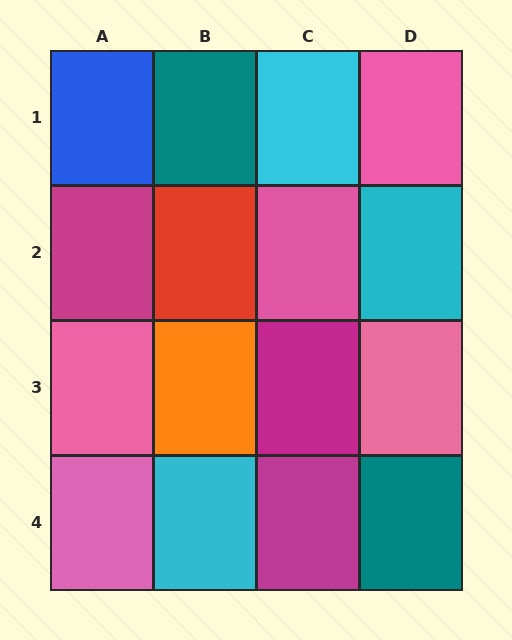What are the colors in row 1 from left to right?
Blue, teal, cyan, pink.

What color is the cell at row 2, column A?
Magenta.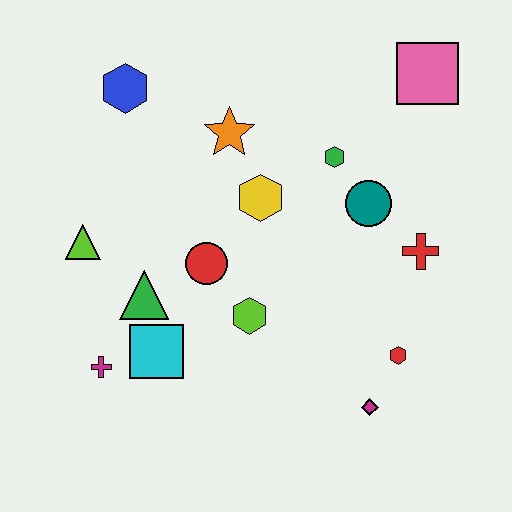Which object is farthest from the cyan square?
The pink square is farthest from the cyan square.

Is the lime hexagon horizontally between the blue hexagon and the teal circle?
Yes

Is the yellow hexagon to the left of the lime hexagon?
No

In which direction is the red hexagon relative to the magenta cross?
The red hexagon is to the right of the magenta cross.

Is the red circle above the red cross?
No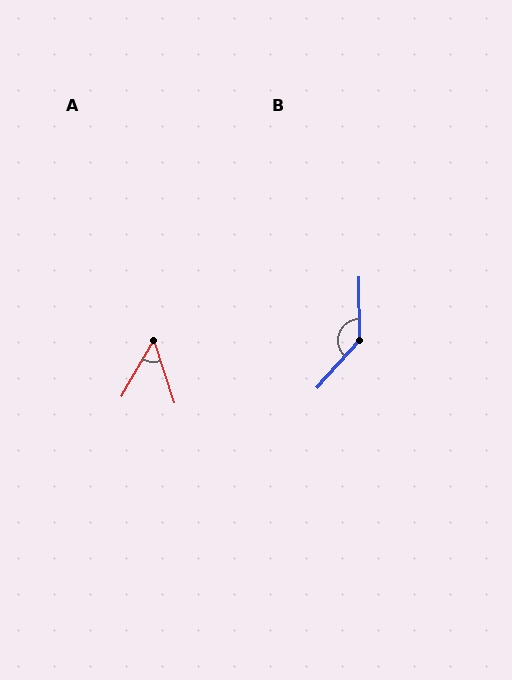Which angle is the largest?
B, at approximately 138 degrees.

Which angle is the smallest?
A, at approximately 48 degrees.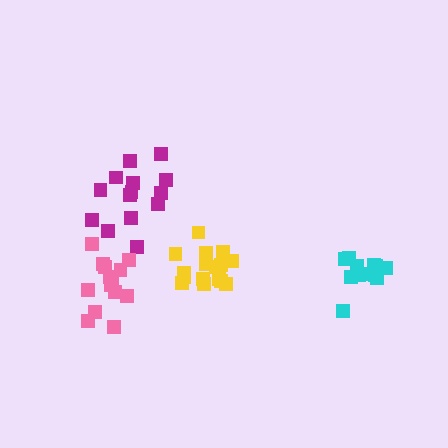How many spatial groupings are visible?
There are 4 spatial groupings.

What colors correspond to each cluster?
The clusters are colored: magenta, yellow, cyan, pink.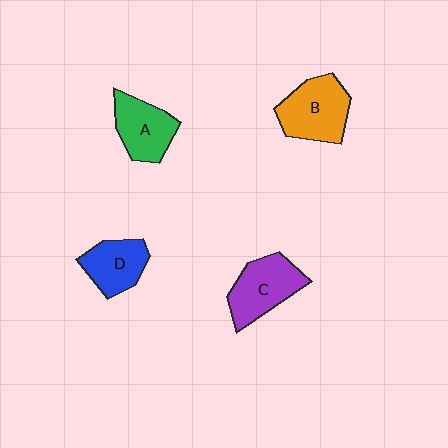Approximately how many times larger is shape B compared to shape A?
Approximately 1.2 times.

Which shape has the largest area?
Shape B (orange).